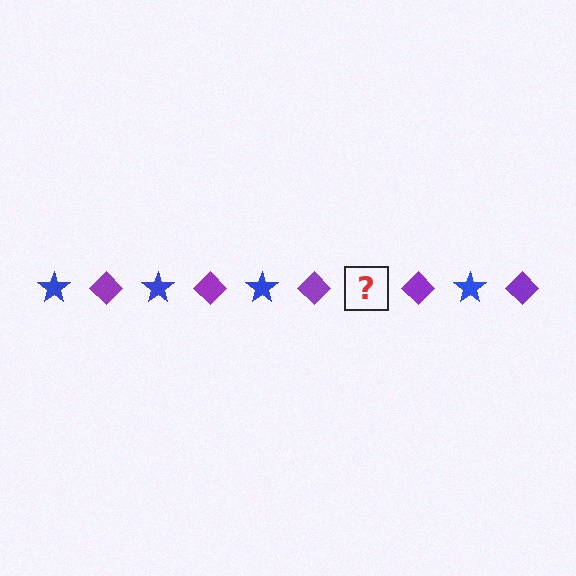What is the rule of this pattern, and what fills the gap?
The rule is that the pattern alternates between blue star and purple diamond. The gap should be filled with a blue star.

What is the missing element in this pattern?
The missing element is a blue star.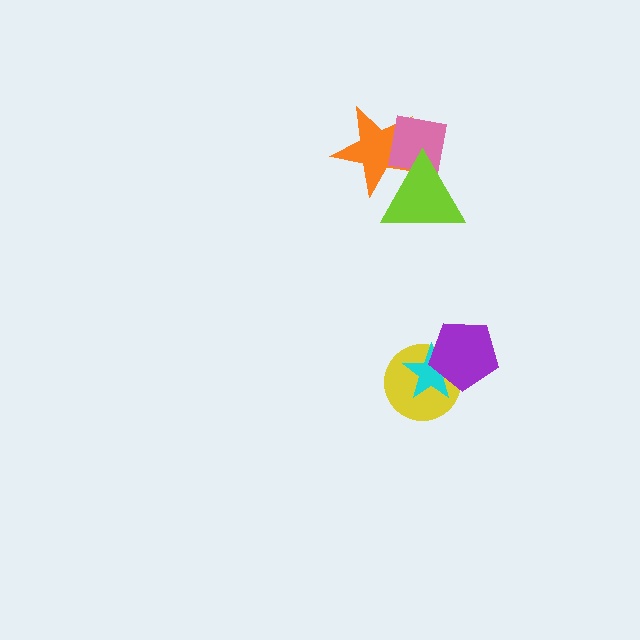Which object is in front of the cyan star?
The purple pentagon is in front of the cyan star.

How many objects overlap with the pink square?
2 objects overlap with the pink square.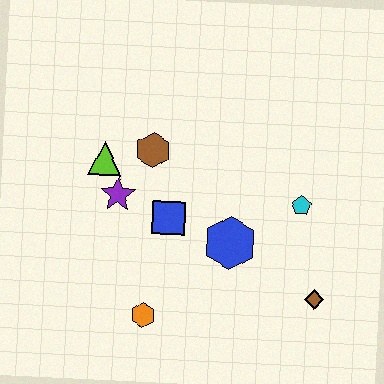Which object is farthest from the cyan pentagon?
The lime triangle is farthest from the cyan pentagon.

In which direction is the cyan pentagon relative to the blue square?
The cyan pentagon is to the right of the blue square.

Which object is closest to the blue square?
The purple star is closest to the blue square.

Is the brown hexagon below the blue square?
No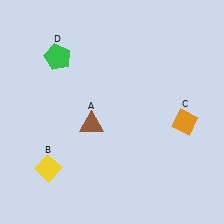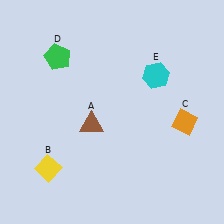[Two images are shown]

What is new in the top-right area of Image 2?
A cyan hexagon (E) was added in the top-right area of Image 2.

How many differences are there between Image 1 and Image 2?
There is 1 difference between the two images.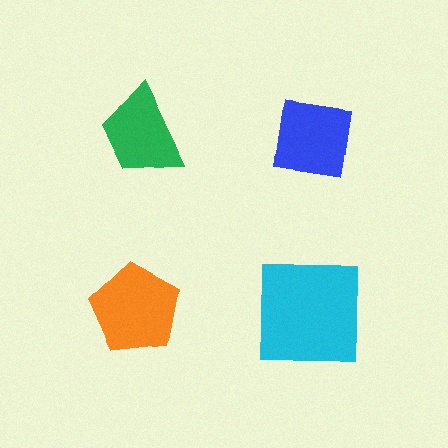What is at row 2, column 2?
A cyan square.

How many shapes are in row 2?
2 shapes.